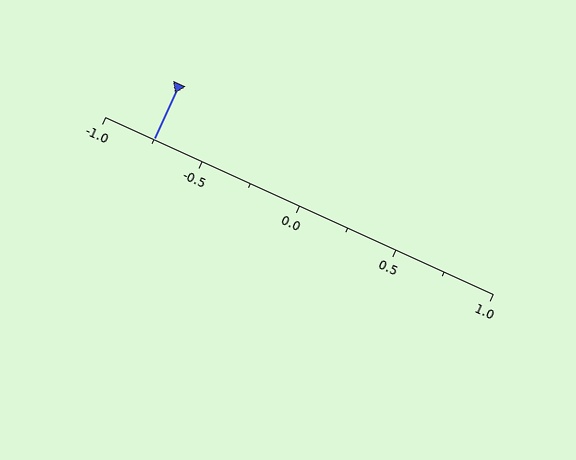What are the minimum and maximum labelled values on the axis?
The axis runs from -1.0 to 1.0.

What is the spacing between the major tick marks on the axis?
The major ticks are spaced 0.5 apart.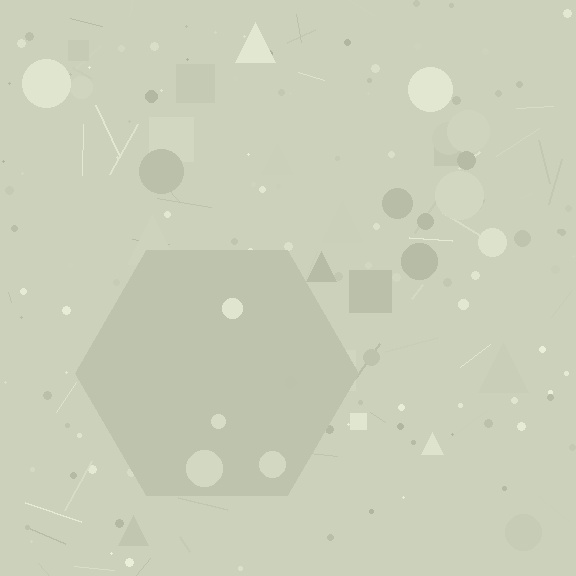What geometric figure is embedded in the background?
A hexagon is embedded in the background.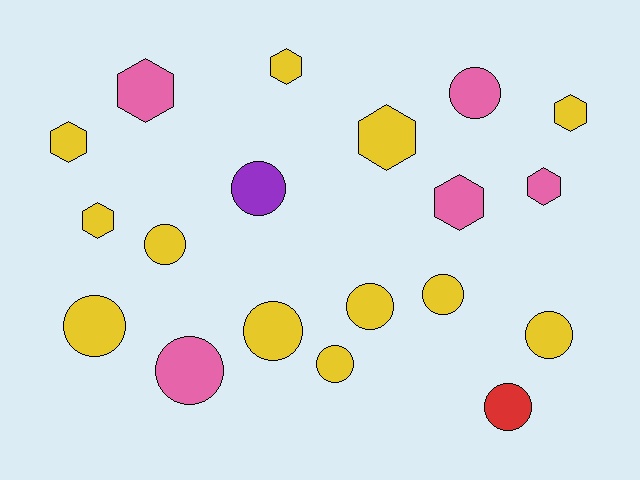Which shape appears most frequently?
Circle, with 11 objects.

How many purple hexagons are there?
There are no purple hexagons.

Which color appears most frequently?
Yellow, with 12 objects.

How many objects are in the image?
There are 19 objects.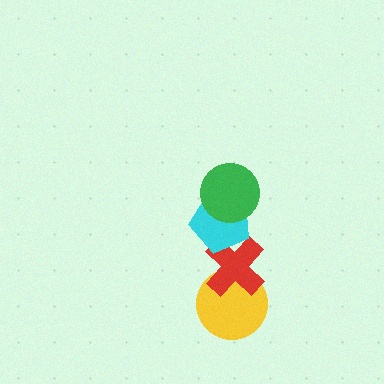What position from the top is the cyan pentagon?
The cyan pentagon is 2nd from the top.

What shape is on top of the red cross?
The cyan pentagon is on top of the red cross.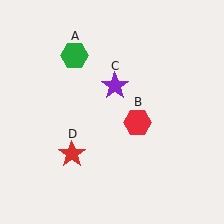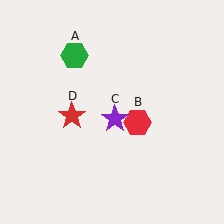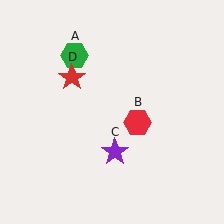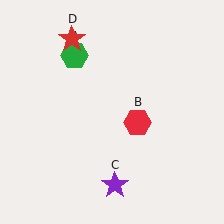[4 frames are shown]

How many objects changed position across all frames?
2 objects changed position: purple star (object C), red star (object D).